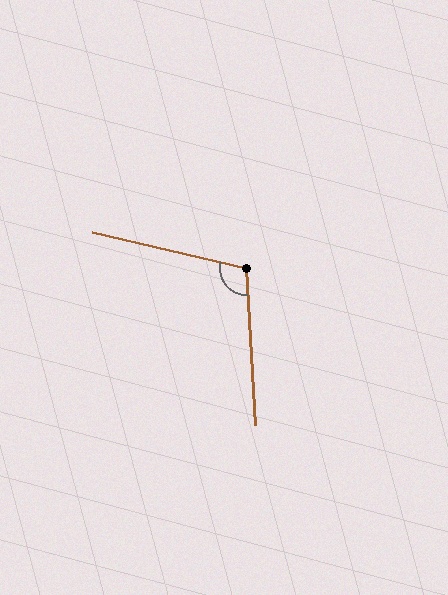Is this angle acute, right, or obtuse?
It is obtuse.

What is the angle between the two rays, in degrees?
Approximately 106 degrees.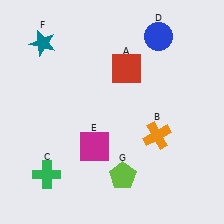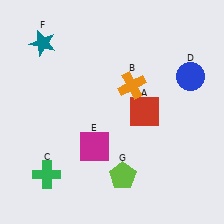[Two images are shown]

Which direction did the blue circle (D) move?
The blue circle (D) moved down.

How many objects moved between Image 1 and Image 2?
3 objects moved between the two images.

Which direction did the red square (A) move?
The red square (A) moved down.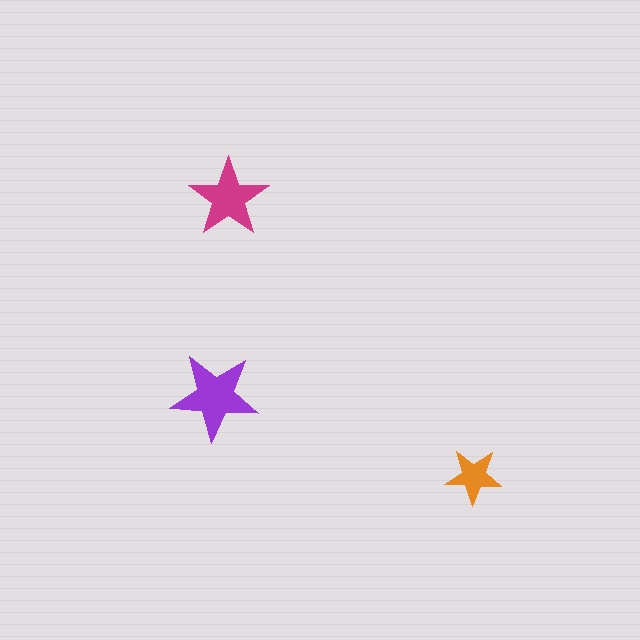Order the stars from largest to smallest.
the purple one, the magenta one, the orange one.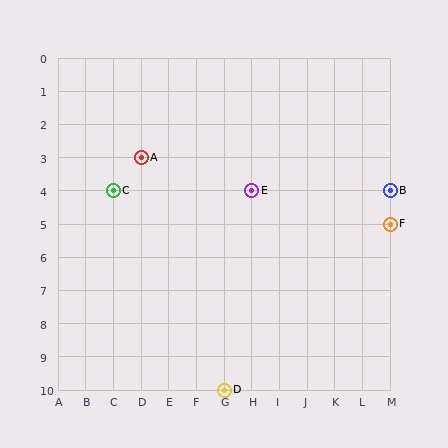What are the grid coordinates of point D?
Point D is at grid coordinates (G, 10).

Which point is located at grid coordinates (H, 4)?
Point E is at (H, 4).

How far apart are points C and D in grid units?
Points C and D are 4 columns and 6 rows apart (about 7.2 grid units diagonally).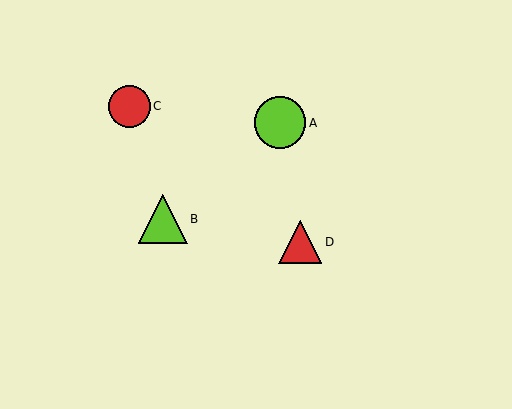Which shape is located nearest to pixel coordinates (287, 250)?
The red triangle (labeled D) at (300, 242) is nearest to that location.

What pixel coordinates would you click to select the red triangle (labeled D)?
Click at (300, 242) to select the red triangle D.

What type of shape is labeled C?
Shape C is a red circle.